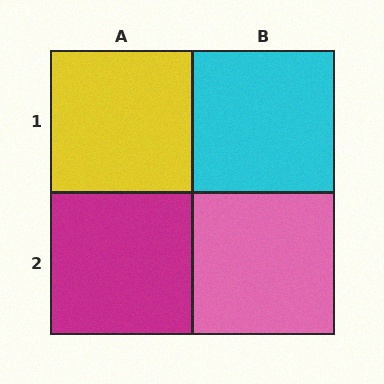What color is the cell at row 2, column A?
Magenta.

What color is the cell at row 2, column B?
Pink.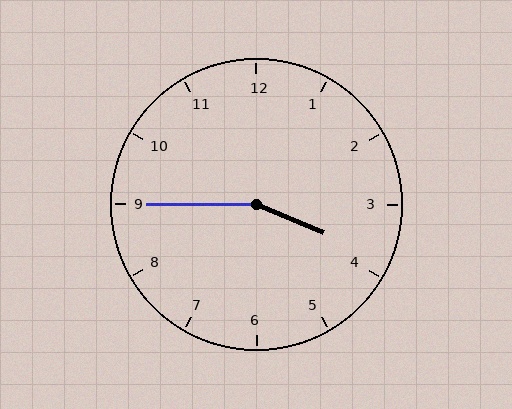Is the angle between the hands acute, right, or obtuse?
It is obtuse.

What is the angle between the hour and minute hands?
Approximately 158 degrees.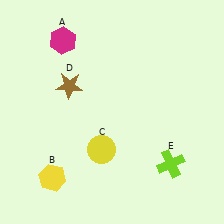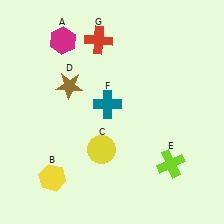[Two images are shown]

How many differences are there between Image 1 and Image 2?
There are 2 differences between the two images.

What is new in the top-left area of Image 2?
A teal cross (F) was added in the top-left area of Image 2.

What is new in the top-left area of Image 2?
A red cross (G) was added in the top-left area of Image 2.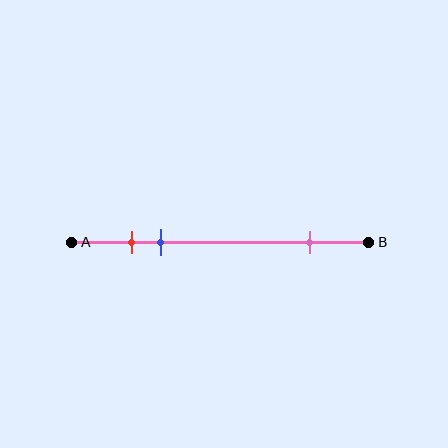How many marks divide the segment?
There are 3 marks dividing the segment.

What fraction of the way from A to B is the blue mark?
The blue mark is approximately 30% (0.3) of the way from A to B.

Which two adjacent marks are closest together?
The red and blue marks are the closest adjacent pair.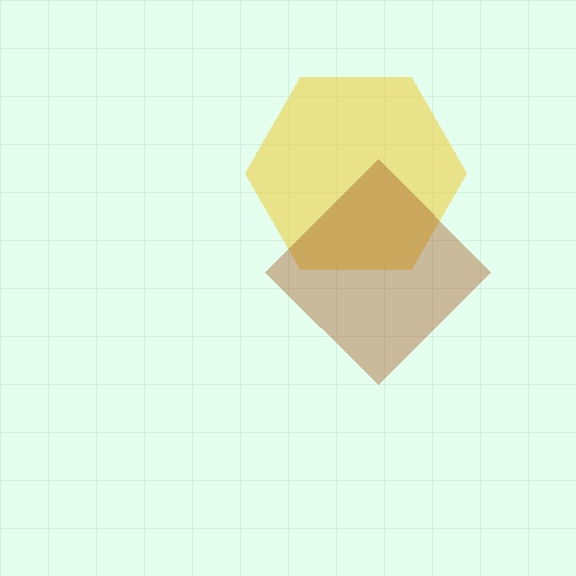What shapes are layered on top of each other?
The layered shapes are: a yellow hexagon, a brown diamond.